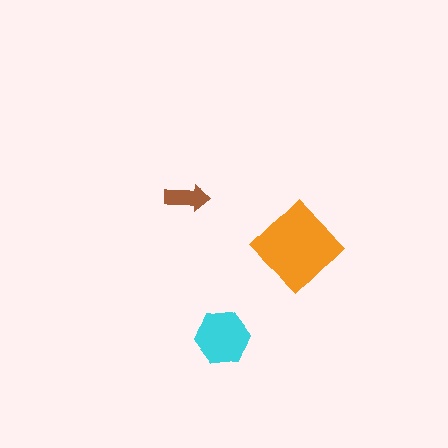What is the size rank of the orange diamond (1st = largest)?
1st.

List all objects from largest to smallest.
The orange diamond, the cyan hexagon, the brown arrow.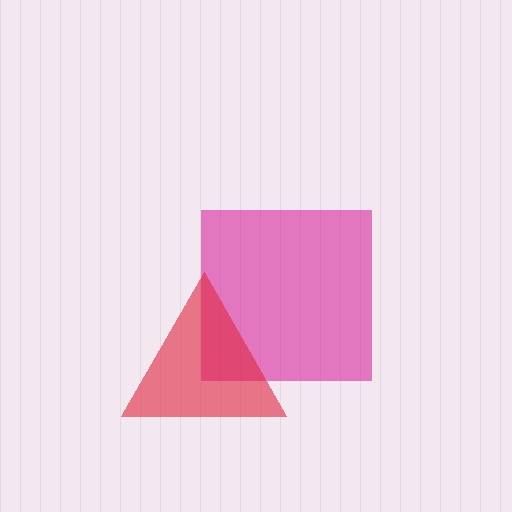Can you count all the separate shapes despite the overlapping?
Yes, there are 2 separate shapes.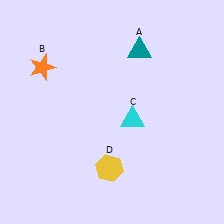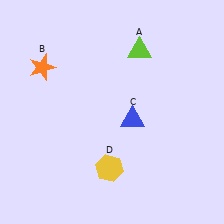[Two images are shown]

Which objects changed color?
A changed from teal to lime. C changed from cyan to blue.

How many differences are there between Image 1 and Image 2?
There are 2 differences between the two images.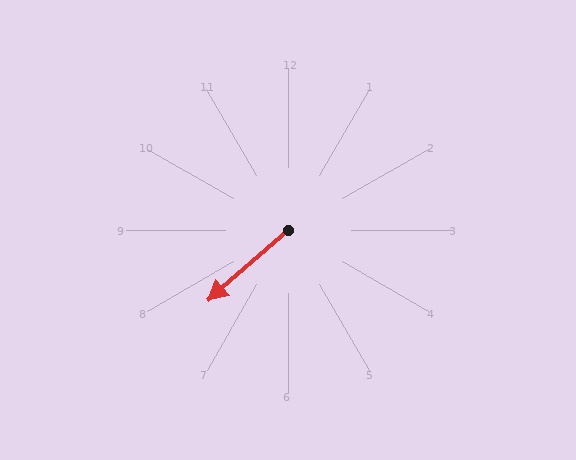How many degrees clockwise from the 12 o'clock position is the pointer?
Approximately 229 degrees.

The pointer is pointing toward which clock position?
Roughly 8 o'clock.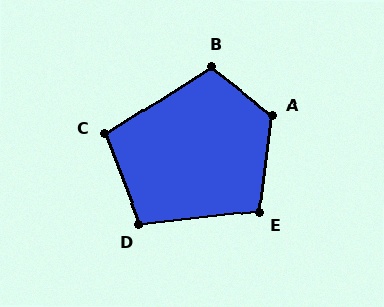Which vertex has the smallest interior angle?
C, at approximately 102 degrees.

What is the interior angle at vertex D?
Approximately 104 degrees (obtuse).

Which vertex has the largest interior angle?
A, at approximately 121 degrees.